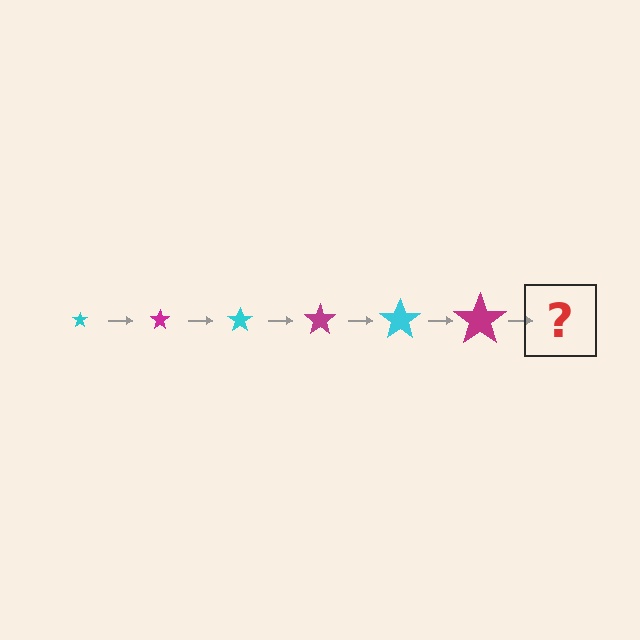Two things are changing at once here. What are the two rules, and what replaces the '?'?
The two rules are that the star grows larger each step and the color cycles through cyan and magenta. The '?' should be a cyan star, larger than the previous one.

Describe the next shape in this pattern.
It should be a cyan star, larger than the previous one.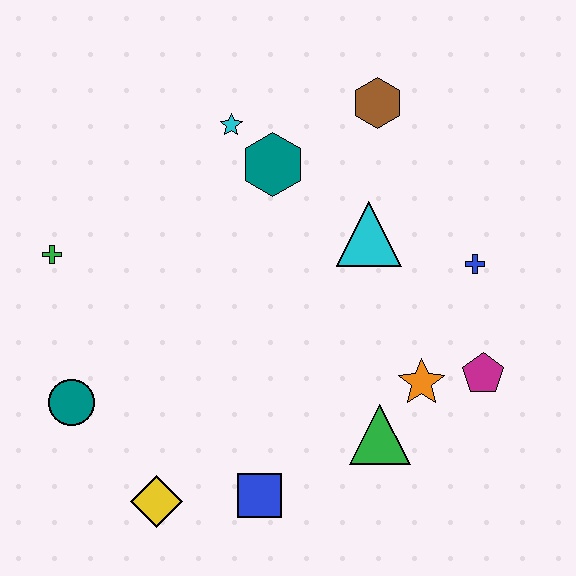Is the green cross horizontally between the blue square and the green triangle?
No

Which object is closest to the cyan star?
The teal hexagon is closest to the cyan star.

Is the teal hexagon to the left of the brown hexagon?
Yes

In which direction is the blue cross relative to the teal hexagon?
The blue cross is to the right of the teal hexagon.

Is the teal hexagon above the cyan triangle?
Yes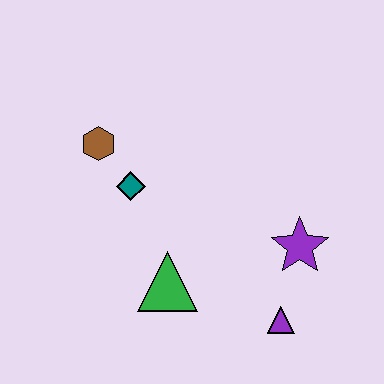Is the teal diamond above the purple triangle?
Yes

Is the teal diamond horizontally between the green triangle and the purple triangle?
No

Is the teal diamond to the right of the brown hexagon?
Yes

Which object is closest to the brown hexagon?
The teal diamond is closest to the brown hexagon.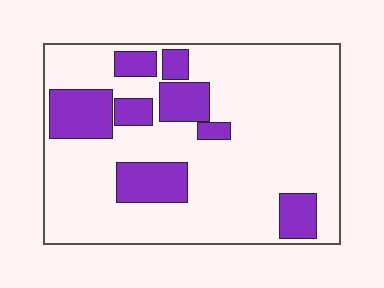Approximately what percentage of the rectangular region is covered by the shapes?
Approximately 25%.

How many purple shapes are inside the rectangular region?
8.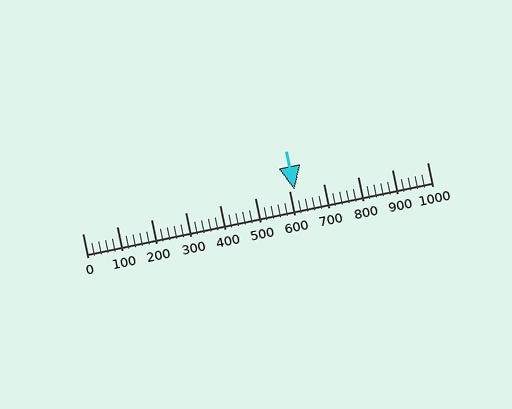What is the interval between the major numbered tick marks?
The major tick marks are spaced 100 units apart.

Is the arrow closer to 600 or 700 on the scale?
The arrow is closer to 600.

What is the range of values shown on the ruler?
The ruler shows values from 0 to 1000.